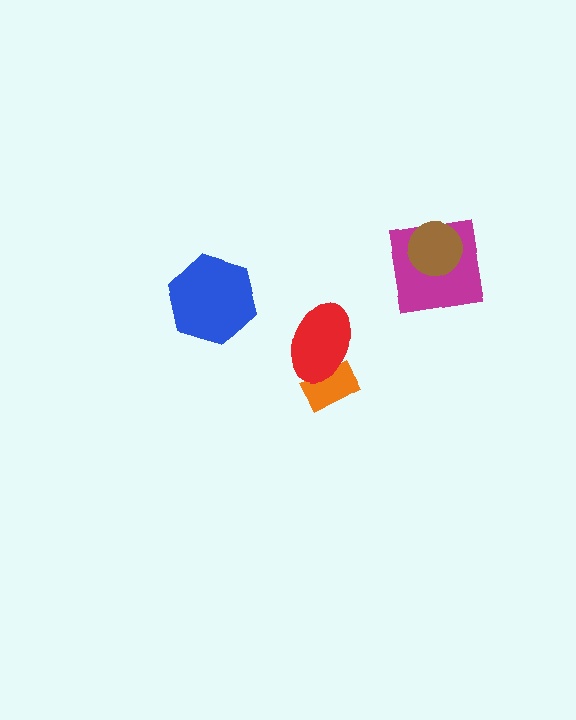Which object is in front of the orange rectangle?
The red ellipse is in front of the orange rectangle.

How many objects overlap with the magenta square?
1 object overlaps with the magenta square.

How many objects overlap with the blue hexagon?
0 objects overlap with the blue hexagon.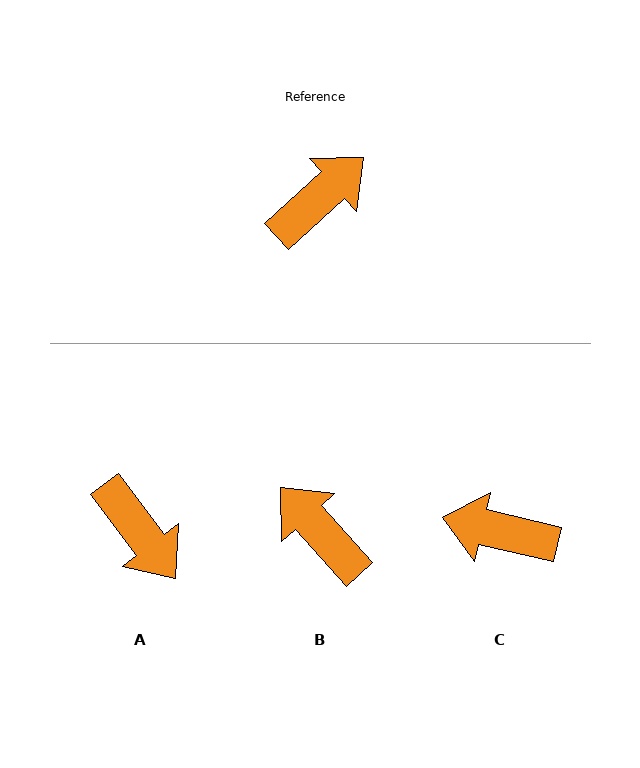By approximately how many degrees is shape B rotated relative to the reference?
Approximately 90 degrees counter-clockwise.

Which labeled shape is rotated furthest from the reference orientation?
C, about 124 degrees away.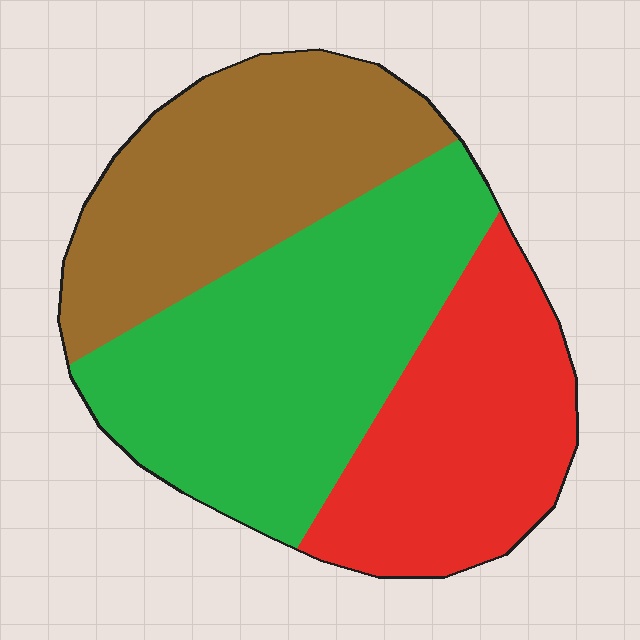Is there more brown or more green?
Green.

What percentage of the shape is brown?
Brown covers around 30% of the shape.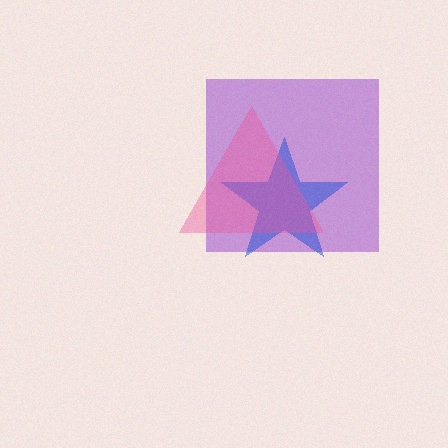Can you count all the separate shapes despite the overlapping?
Yes, there are 3 separate shapes.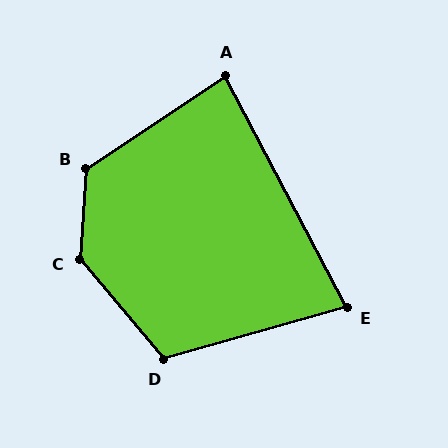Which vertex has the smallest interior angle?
E, at approximately 78 degrees.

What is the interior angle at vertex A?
Approximately 84 degrees (acute).